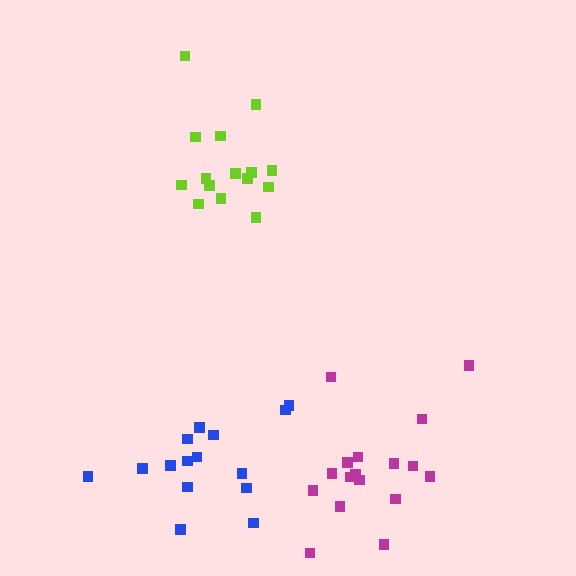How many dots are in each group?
Group 1: 15 dots, Group 2: 15 dots, Group 3: 17 dots (47 total).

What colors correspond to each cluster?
The clusters are colored: blue, lime, magenta.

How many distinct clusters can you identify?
There are 3 distinct clusters.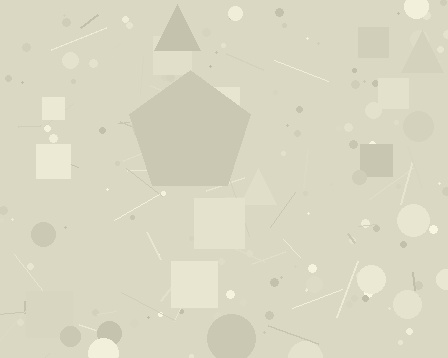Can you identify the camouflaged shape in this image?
The camouflaged shape is a pentagon.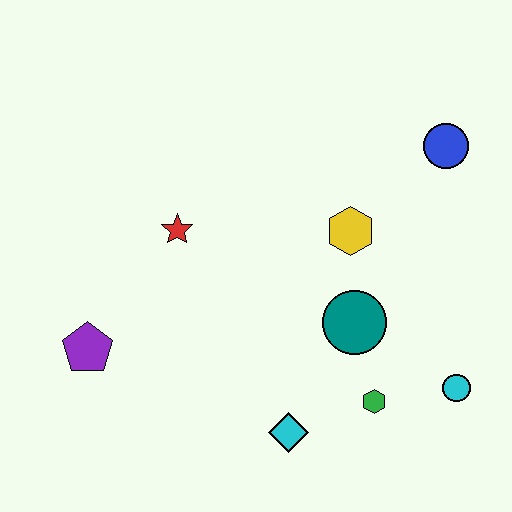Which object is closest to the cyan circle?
The green hexagon is closest to the cyan circle.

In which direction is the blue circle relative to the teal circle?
The blue circle is above the teal circle.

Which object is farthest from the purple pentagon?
The blue circle is farthest from the purple pentagon.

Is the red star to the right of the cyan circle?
No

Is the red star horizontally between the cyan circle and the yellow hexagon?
No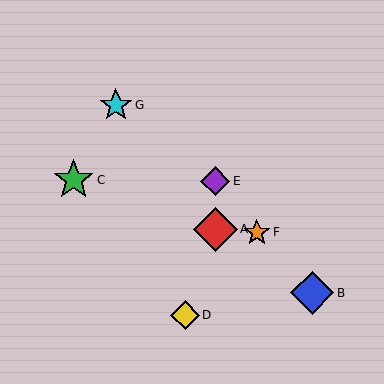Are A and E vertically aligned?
Yes, both are at x≈215.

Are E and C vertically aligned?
No, E is at x≈215 and C is at x≈74.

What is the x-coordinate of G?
Object G is at x≈116.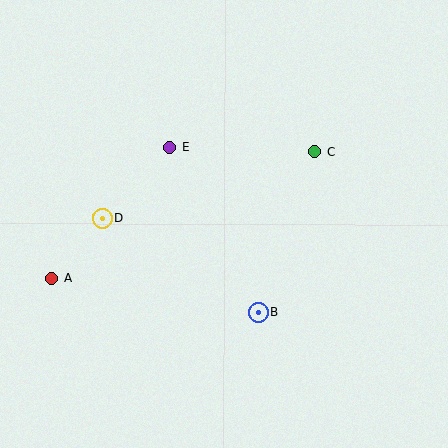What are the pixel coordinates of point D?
Point D is at (102, 218).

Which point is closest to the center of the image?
Point E at (170, 147) is closest to the center.